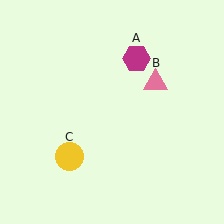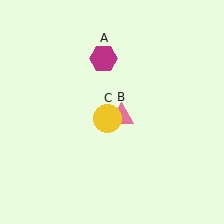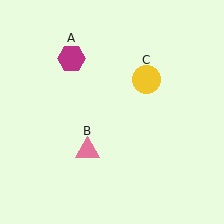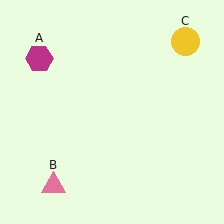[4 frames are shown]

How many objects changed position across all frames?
3 objects changed position: magenta hexagon (object A), pink triangle (object B), yellow circle (object C).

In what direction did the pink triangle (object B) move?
The pink triangle (object B) moved down and to the left.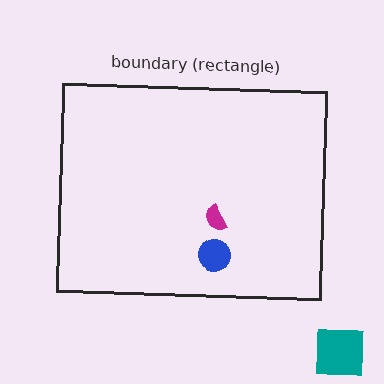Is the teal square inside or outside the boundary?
Outside.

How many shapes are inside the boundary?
2 inside, 1 outside.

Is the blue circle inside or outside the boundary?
Inside.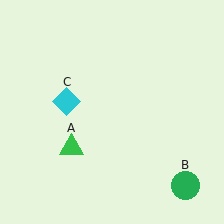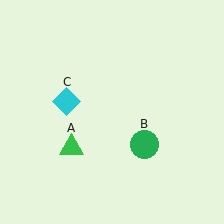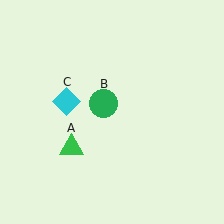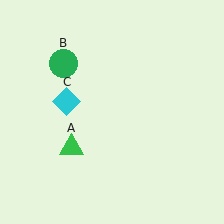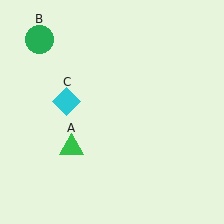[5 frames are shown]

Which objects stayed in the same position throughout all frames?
Green triangle (object A) and cyan diamond (object C) remained stationary.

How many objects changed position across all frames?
1 object changed position: green circle (object B).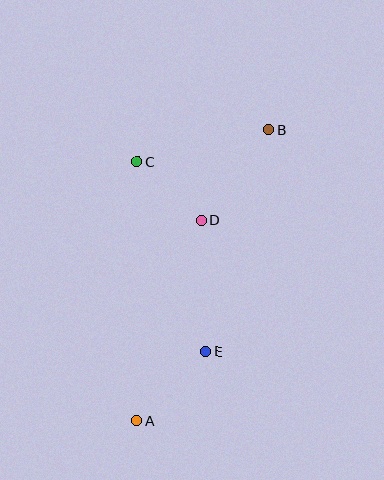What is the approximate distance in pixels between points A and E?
The distance between A and E is approximately 98 pixels.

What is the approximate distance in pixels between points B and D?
The distance between B and D is approximately 113 pixels.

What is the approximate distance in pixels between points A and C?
The distance between A and C is approximately 259 pixels.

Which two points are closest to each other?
Points C and D are closest to each other.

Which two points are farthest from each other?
Points A and B are farthest from each other.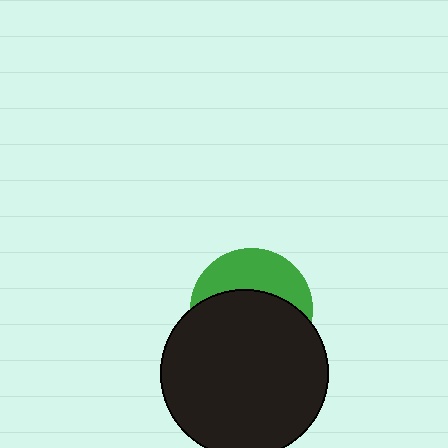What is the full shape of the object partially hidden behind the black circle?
The partially hidden object is a green circle.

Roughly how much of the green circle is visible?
A small part of it is visible (roughly 38%).